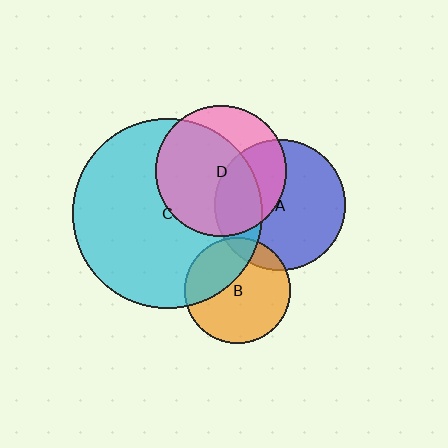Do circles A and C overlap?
Yes.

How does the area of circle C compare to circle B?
Approximately 3.2 times.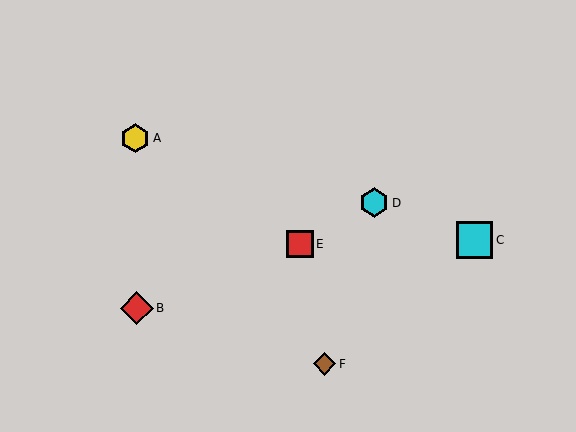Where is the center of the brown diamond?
The center of the brown diamond is at (325, 364).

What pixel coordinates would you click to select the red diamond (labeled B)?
Click at (137, 308) to select the red diamond B.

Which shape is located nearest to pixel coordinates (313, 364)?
The brown diamond (labeled F) at (325, 364) is nearest to that location.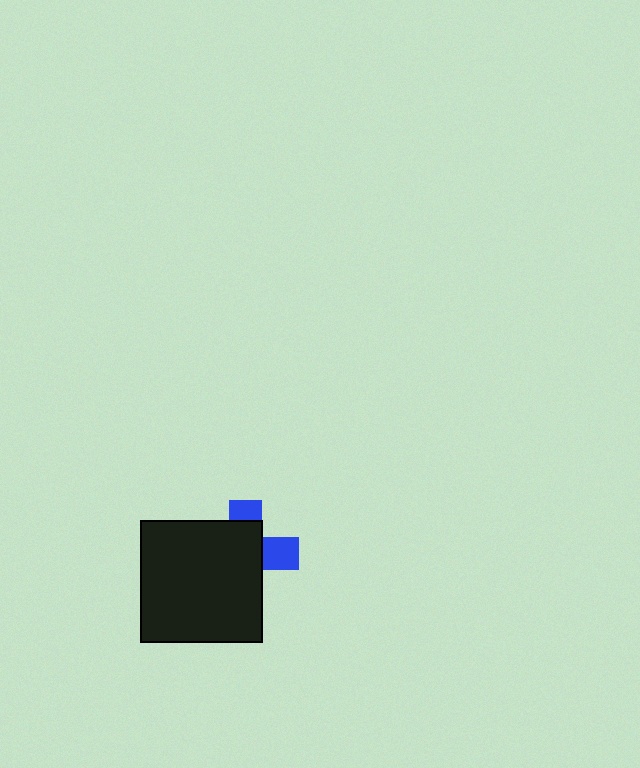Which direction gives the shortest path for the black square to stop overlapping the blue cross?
Moving left gives the shortest separation.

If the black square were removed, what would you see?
You would see the complete blue cross.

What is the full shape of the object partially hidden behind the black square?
The partially hidden object is a blue cross.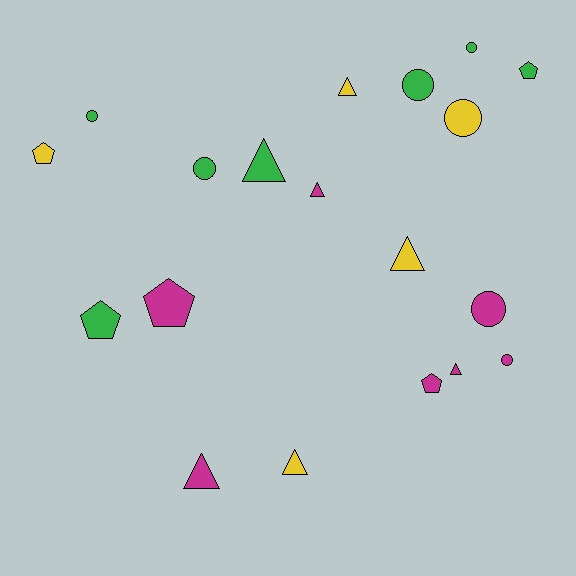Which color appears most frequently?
Green, with 7 objects.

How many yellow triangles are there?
There are 3 yellow triangles.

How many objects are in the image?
There are 19 objects.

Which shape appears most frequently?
Circle, with 7 objects.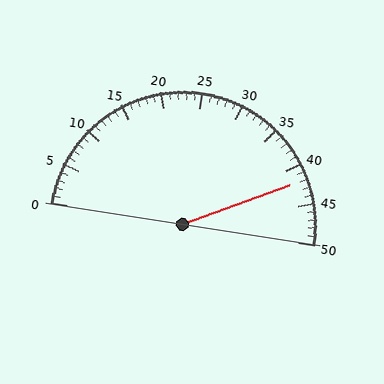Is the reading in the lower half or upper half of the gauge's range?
The reading is in the upper half of the range (0 to 50).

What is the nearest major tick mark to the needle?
The nearest major tick mark is 40.